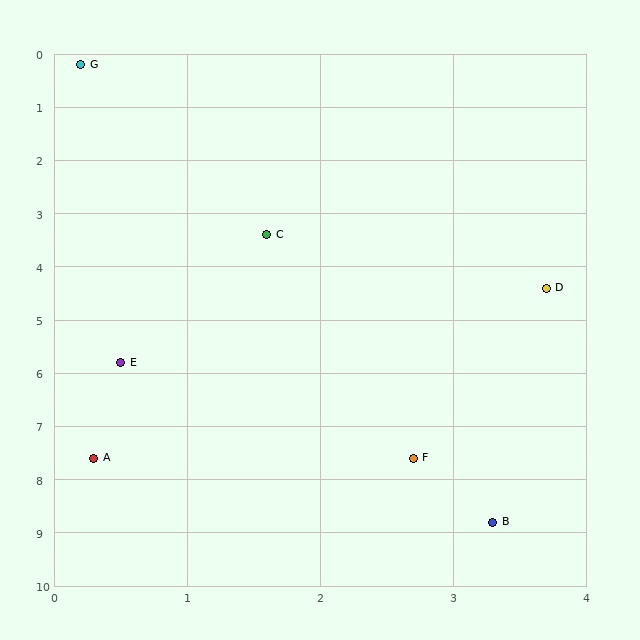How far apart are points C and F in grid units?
Points C and F are about 4.3 grid units apart.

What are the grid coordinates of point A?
Point A is at approximately (0.3, 7.6).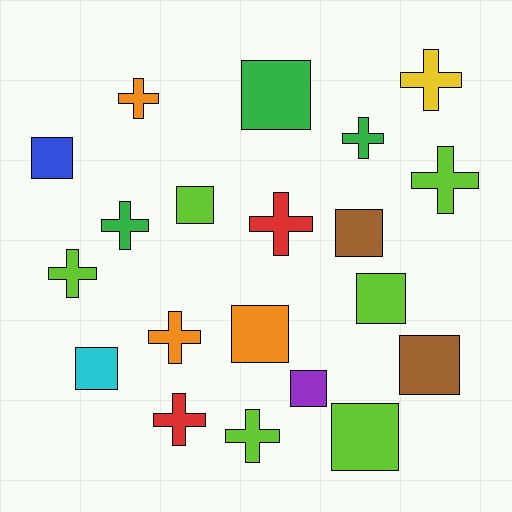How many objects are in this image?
There are 20 objects.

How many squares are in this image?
There are 10 squares.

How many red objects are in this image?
There are 2 red objects.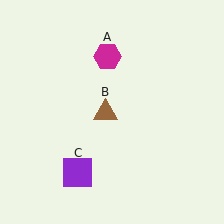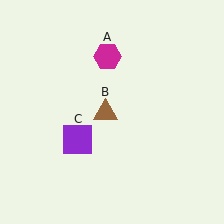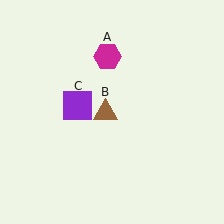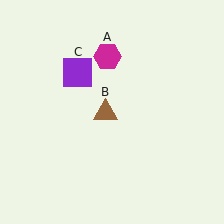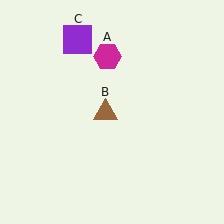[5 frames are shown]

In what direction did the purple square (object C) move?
The purple square (object C) moved up.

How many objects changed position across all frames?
1 object changed position: purple square (object C).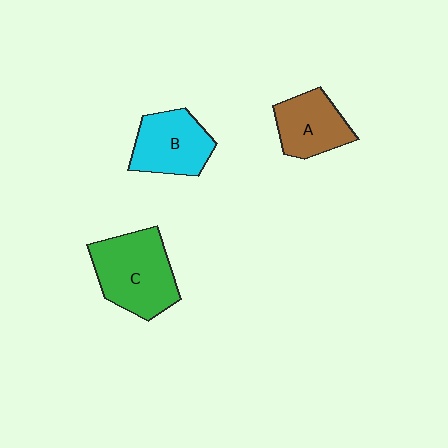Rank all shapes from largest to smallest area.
From largest to smallest: C (green), B (cyan), A (brown).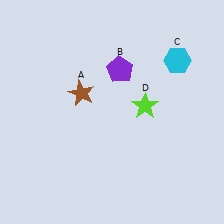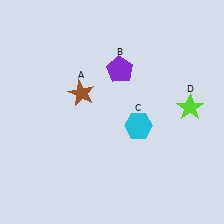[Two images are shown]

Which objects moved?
The objects that moved are: the cyan hexagon (C), the lime star (D).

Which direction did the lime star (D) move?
The lime star (D) moved right.